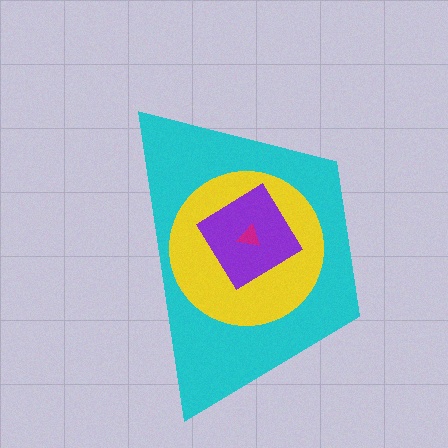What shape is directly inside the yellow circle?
The purple diamond.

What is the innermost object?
The magenta triangle.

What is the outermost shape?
The cyan trapezoid.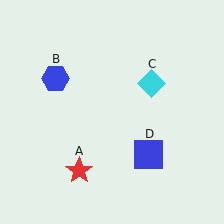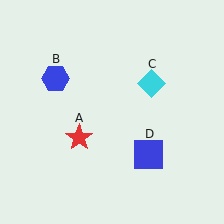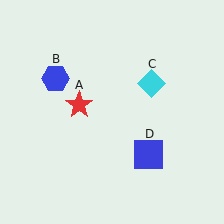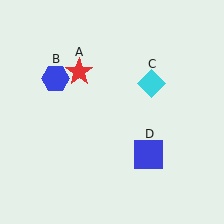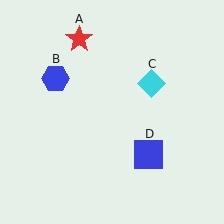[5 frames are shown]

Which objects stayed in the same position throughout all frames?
Blue hexagon (object B) and cyan diamond (object C) and blue square (object D) remained stationary.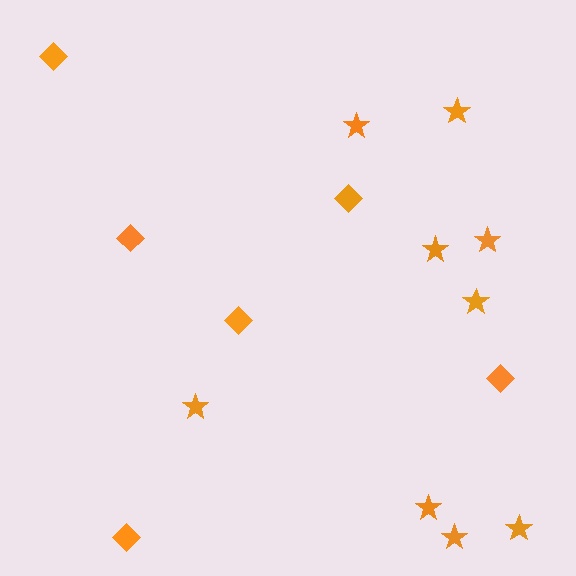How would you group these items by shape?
There are 2 groups: one group of stars (9) and one group of diamonds (6).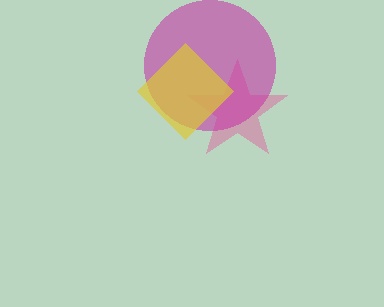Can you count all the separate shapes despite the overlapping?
Yes, there are 3 separate shapes.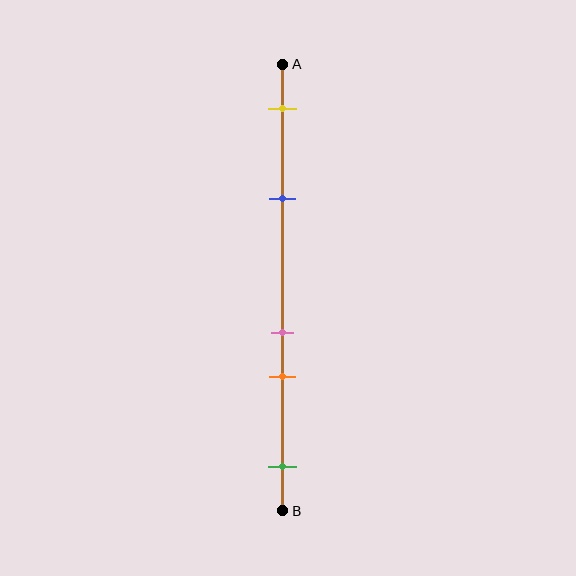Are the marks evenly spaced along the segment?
No, the marks are not evenly spaced.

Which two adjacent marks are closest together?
The pink and orange marks are the closest adjacent pair.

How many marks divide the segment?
There are 5 marks dividing the segment.